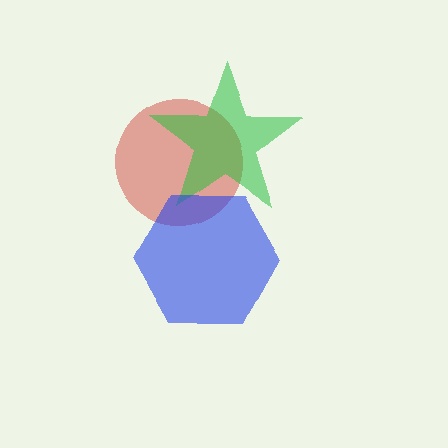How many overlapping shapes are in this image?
There are 3 overlapping shapes in the image.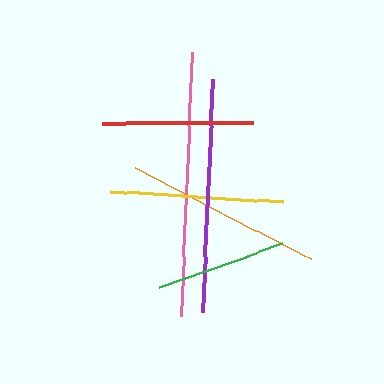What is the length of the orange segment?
The orange segment is approximately 198 pixels long.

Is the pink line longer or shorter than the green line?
The pink line is longer than the green line.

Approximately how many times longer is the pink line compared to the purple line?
The pink line is approximately 1.1 times the length of the purple line.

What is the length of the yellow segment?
The yellow segment is approximately 174 pixels long.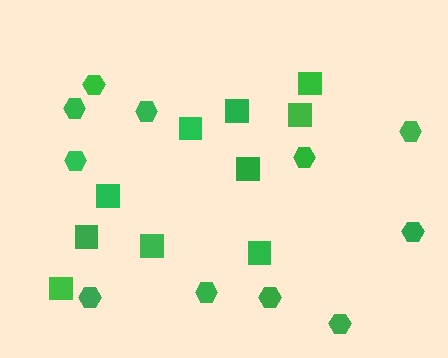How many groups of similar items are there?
There are 2 groups: one group of hexagons (11) and one group of squares (10).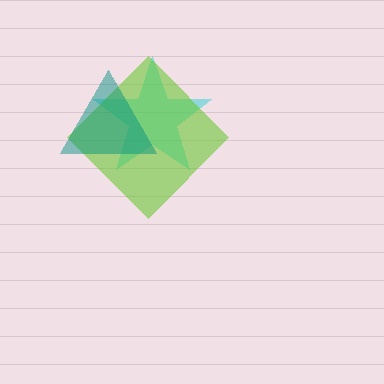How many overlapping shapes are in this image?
There are 3 overlapping shapes in the image.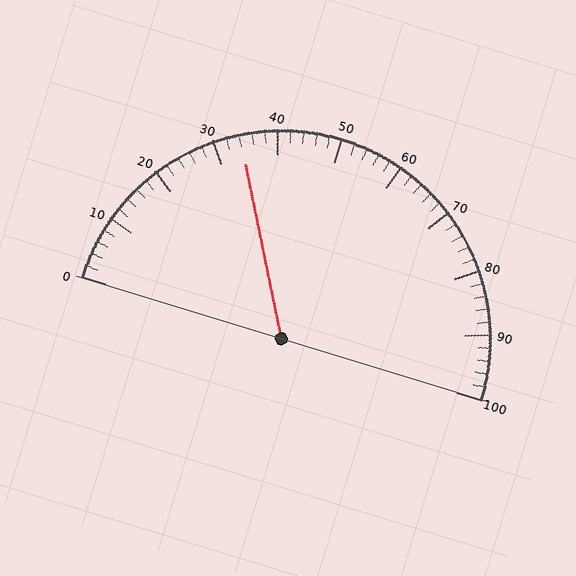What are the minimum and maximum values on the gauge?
The gauge ranges from 0 to 100.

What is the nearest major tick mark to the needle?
The nearest major tick mark is 30.